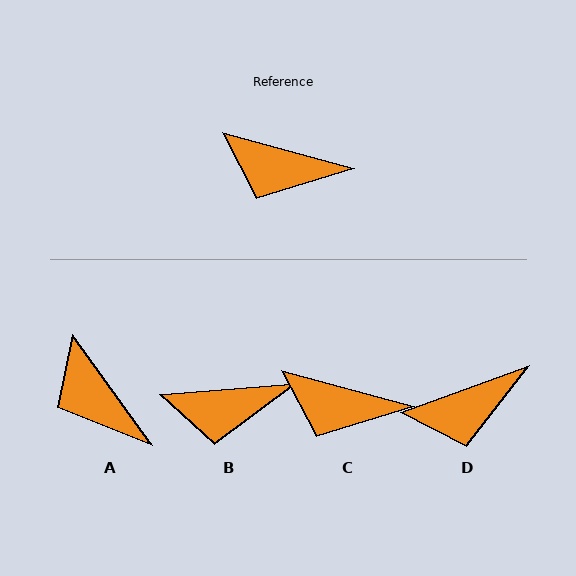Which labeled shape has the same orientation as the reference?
C.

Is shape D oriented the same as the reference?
No, it is off by about 35 degrees.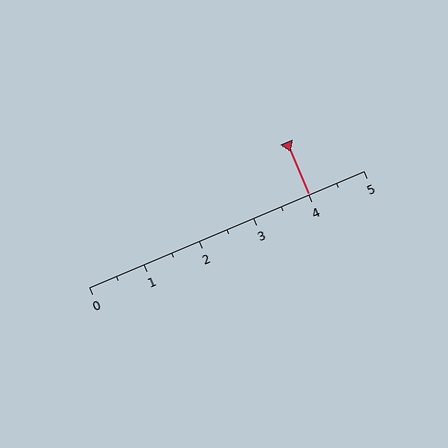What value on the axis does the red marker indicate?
The marker indicates approximately 4.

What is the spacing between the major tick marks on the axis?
The major ticks are spaced 1 apart.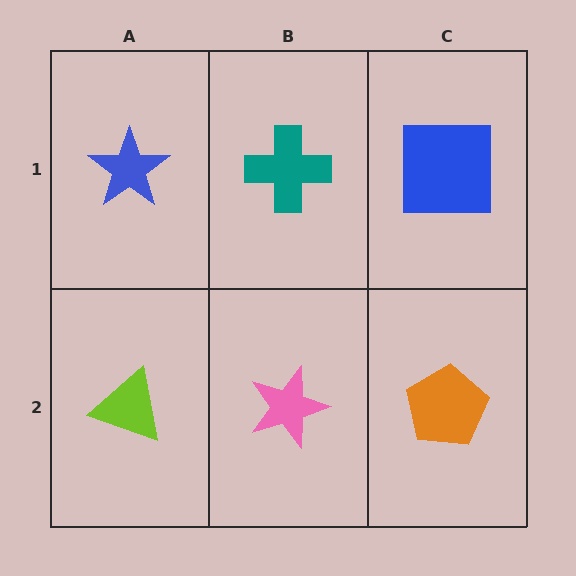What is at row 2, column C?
An orange pentagon.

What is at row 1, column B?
A teal cross.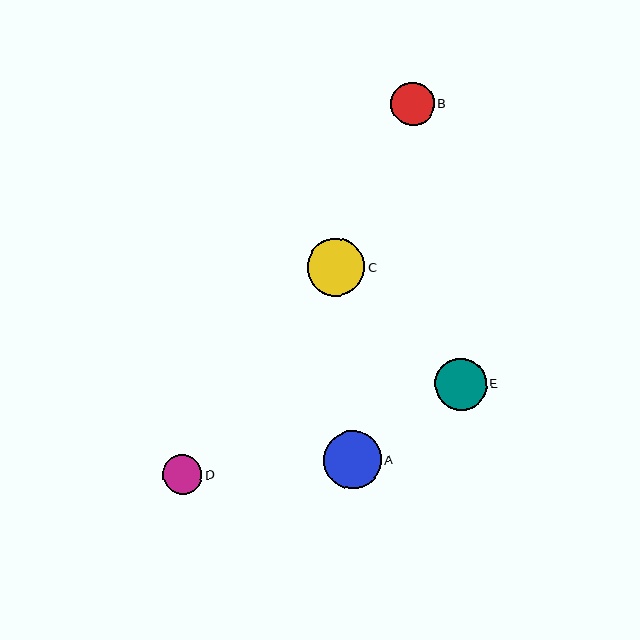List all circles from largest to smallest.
From largest to smallest: C, A, E, B, D.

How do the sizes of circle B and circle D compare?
Circle B and circle D are approximately the same size.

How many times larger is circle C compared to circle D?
Circle C is approximately 1.5 times the size of circle D.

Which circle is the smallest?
Circle D is the smallest with a size of approximately 40 pixels.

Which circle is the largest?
Circle C is the largest with a size of approximately 58 pixels.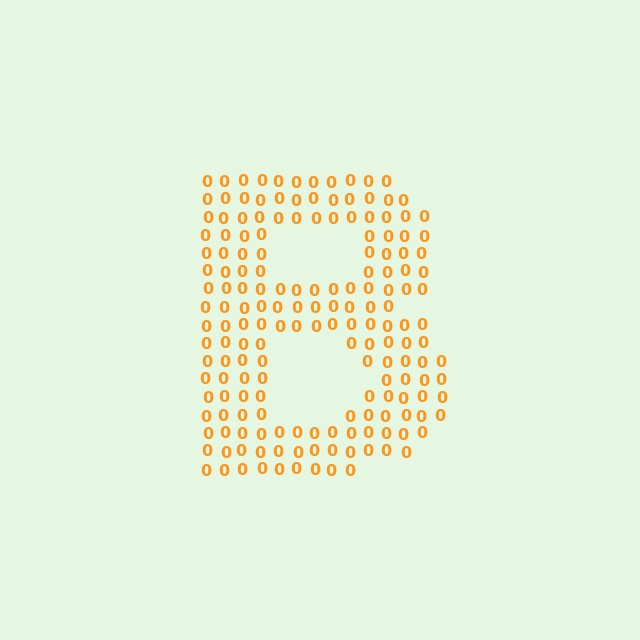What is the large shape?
The large shape is the letter B.